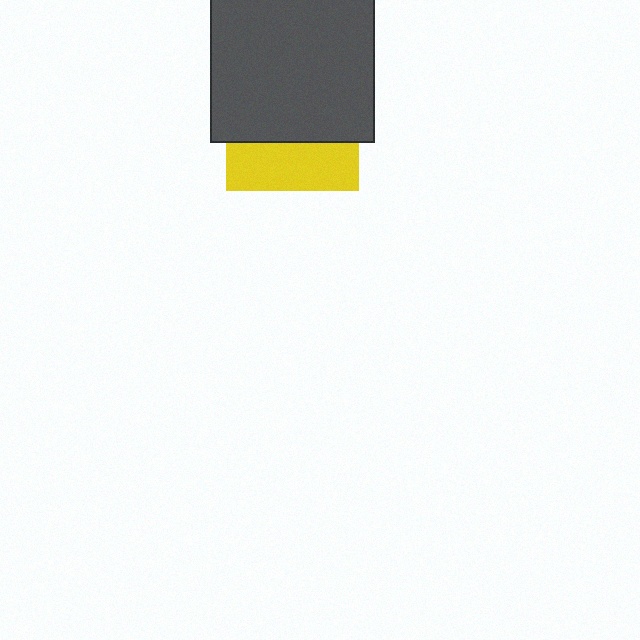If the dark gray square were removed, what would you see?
You would see the complete yellow square.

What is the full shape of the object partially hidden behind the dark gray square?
The partially hidden object is a yellow square.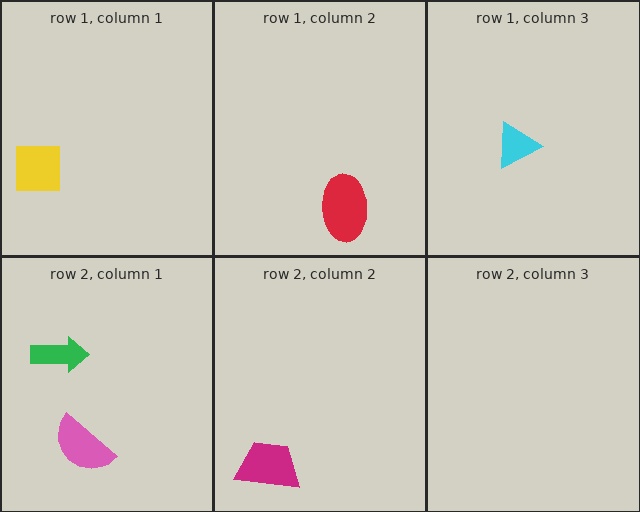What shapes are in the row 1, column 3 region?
The cyan triangle.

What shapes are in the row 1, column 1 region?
The yellow square.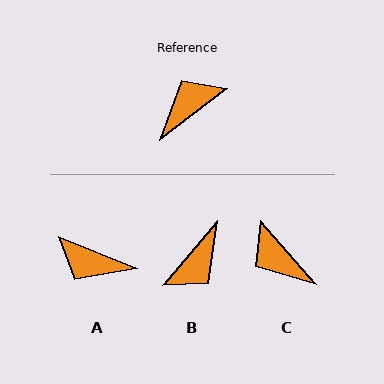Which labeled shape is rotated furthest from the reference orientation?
B, about 168 degrees away.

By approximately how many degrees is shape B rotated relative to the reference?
Approximately 168 degrees clockwise.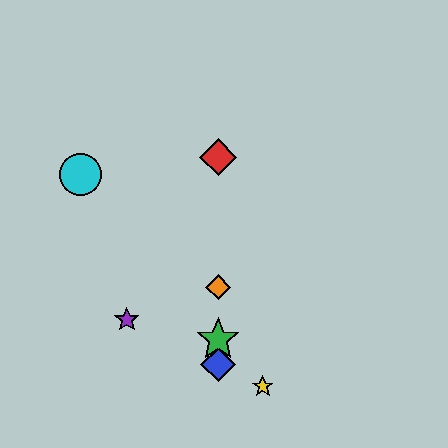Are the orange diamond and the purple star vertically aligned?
No, the orange diamond is at x≈218 and the purple star is at x≈127.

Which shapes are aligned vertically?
The red diamond, the blue diamond, the green star, the orange diamond are aligned vertically.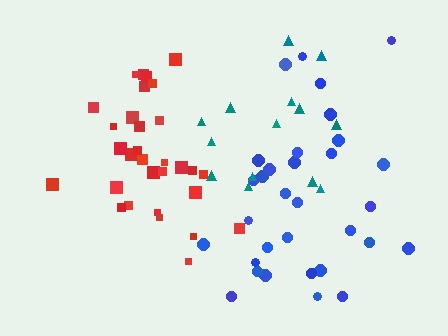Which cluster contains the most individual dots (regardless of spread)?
Blue (32).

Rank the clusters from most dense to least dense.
red, blue, teal.